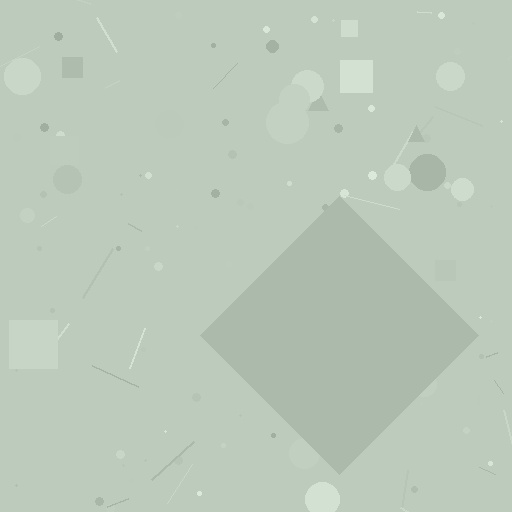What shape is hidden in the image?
A diamond is hidden in the image.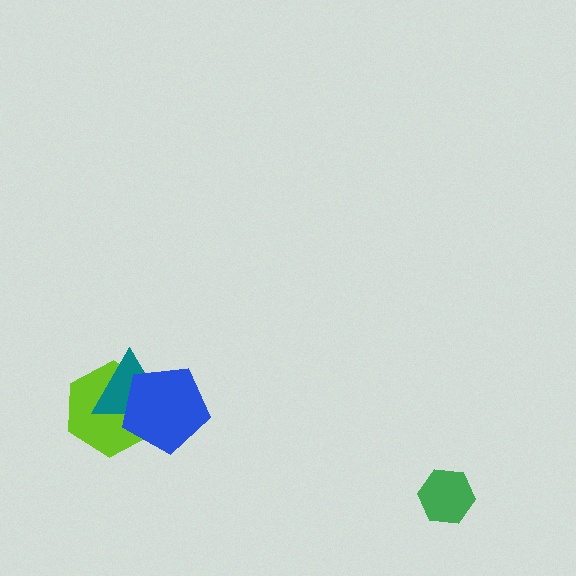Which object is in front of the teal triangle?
The blue pentagon is in front of the teal triangle.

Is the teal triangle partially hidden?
Yes, it is partially covered by another shape.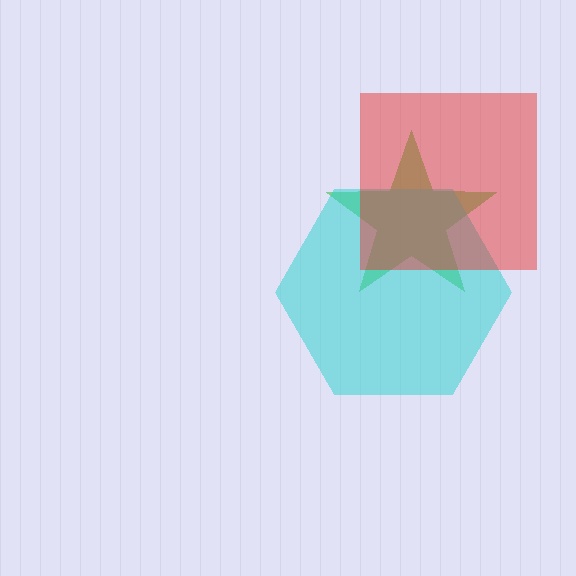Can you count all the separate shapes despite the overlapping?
Yes, there are 3 separate shapes.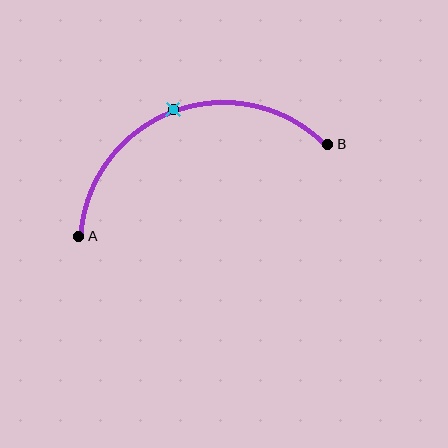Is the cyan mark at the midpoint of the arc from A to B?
Yes. The cyan mark lies on the arc at equal arc-length from both A and B — it is the arc midpoint.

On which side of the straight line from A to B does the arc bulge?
The arc bulges above the straight line connecting A and B.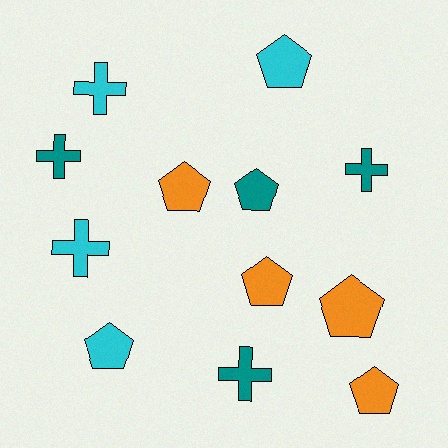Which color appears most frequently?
Teal, with 4 objects.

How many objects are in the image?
There are 12 objects.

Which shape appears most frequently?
Pentagon, with 7 objects.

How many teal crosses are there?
There are 3 teal crosses.